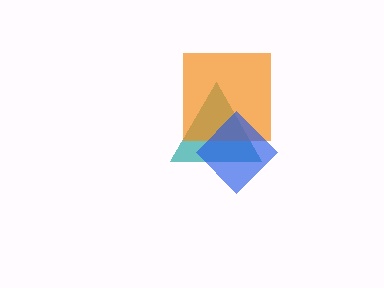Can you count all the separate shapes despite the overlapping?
Yes, there are 3 separate shapes.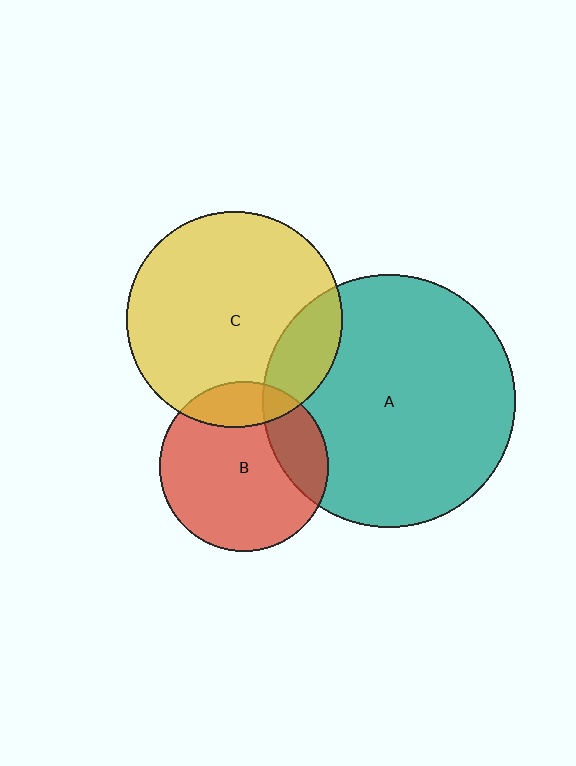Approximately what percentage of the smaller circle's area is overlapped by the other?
Approximately 15%.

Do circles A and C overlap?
Yes.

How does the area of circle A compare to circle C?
Approximately 1.4 times.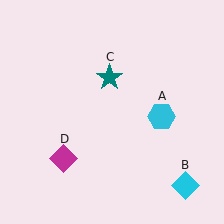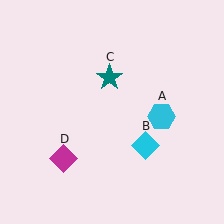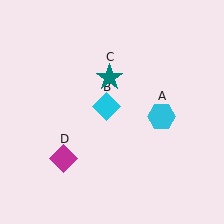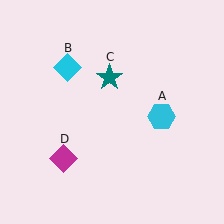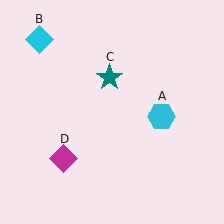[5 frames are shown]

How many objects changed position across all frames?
1 object changed position: cyan diamond (object B).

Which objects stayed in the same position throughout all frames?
Cyan hexagon (object A) and teal star (object C) and magenta diamond (object D) remained stationary.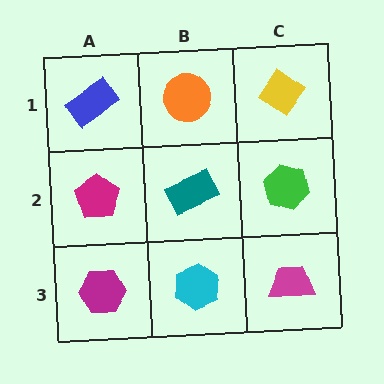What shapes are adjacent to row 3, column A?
A magenta pentagon (row 2, column A), a cyan hexagon (row 3, column B).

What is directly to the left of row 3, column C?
A cyan hexagon.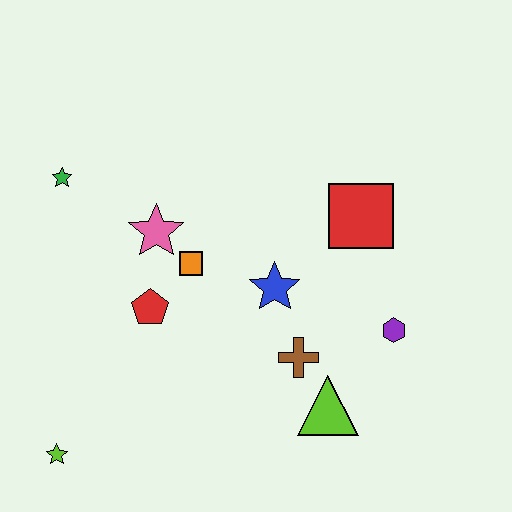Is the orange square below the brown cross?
No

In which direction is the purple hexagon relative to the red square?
The purple hexagon is below the red square.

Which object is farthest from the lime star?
The red square is farthest from the lime star.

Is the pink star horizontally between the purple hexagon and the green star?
Yes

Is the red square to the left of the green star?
No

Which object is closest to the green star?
The pink star is closest to the green star.